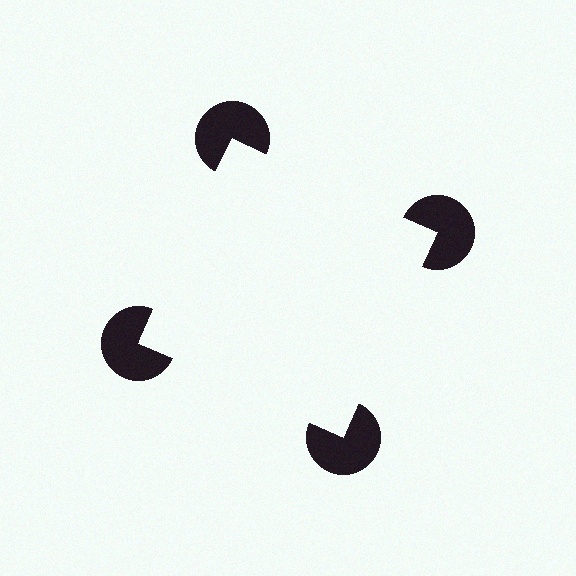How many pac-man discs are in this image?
There are 4 — one at each vertex of the illusory square.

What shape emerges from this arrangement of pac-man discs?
An illusory square — its edges are inferred from the aligned wedge cuts in the pac-man discs, not physically drawn.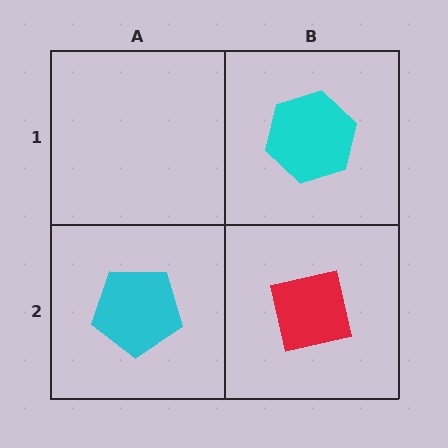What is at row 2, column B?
A red square.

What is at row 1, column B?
A cyan hexagon.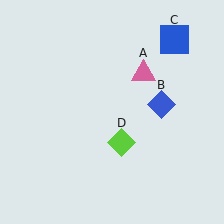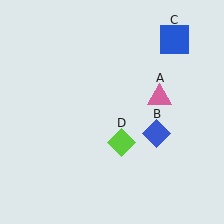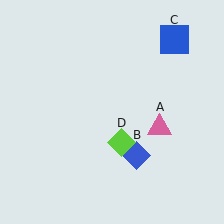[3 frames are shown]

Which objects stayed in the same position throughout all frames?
Blue square (object C) and lime diamond (object D) remained stationary.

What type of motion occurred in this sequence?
The pink triangle (object A), blue diamond (object B) rotated clockwise around the center of the scene.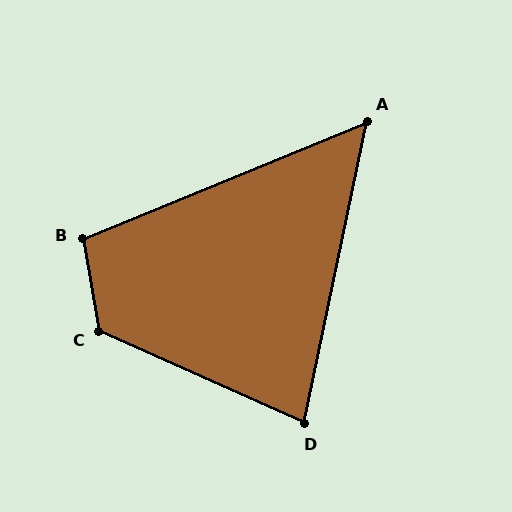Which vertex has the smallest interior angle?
A, at approximately 56 degrees.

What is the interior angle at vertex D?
Approximately 78 degrees (acute).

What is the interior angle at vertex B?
Approximately 102 degrees (obtuse).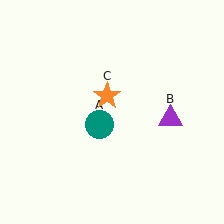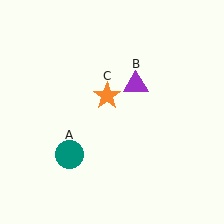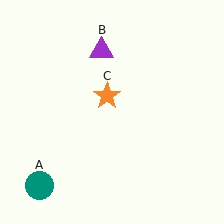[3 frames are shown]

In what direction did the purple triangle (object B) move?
The purple triangle (object B) moved up and to the left.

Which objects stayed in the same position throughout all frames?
Orange star (object C) remained stationary.